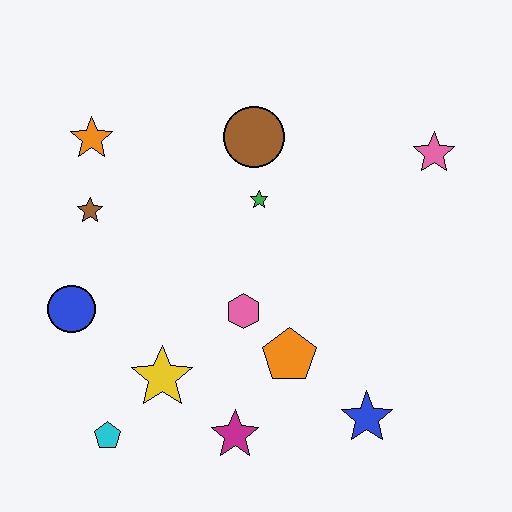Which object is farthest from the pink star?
The cyan pentagon is farthest from the pink star.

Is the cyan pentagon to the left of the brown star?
No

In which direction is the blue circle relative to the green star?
The blue circle is to the left of the green star.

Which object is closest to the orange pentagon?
The pink hexagon is closest to the orange pentagon.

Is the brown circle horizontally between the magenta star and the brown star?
No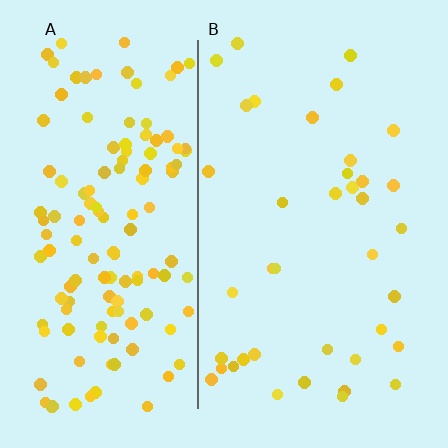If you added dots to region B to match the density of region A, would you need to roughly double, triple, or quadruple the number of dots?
Approximately quadruple.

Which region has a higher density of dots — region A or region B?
A (the left).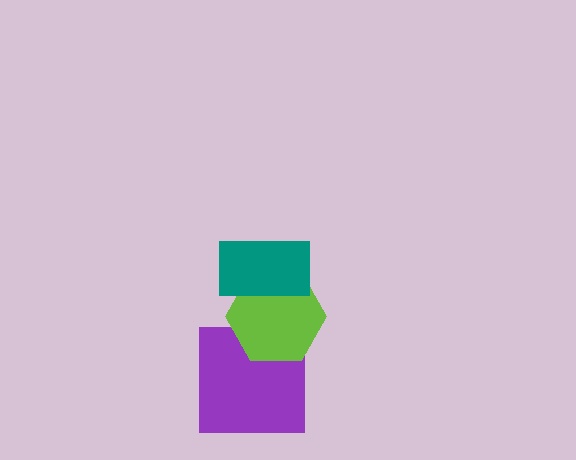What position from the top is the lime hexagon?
The lime hexagon is 2nd from the top.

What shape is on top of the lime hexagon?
The teal rectangle is on top of the lime hexagon.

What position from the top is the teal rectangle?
The teal rectangle is 1st from the top.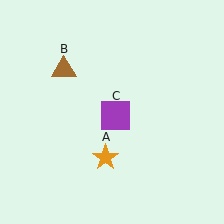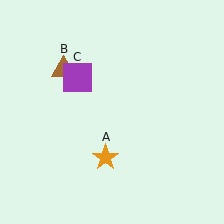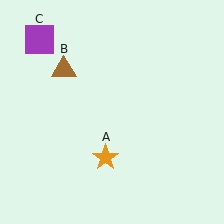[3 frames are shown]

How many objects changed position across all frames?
1 object changed position: purple square (object C).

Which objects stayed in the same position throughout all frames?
Orange star (object A) and brown triangle (object B) remained stationary.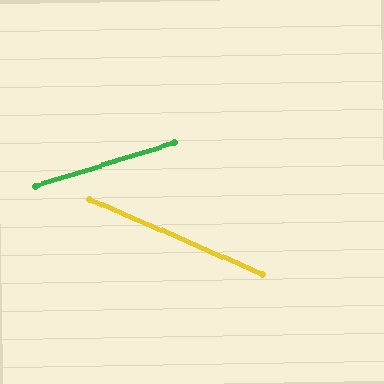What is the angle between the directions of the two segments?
Approximately 41 degrees.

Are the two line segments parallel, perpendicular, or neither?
Neither parallel nor perpendicular — they differ by about 41°.